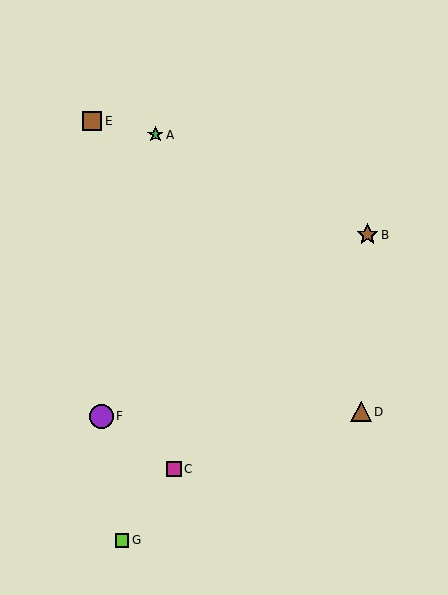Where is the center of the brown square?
The center of the brown square is at (92, 121).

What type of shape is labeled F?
Shape F is a purple circle.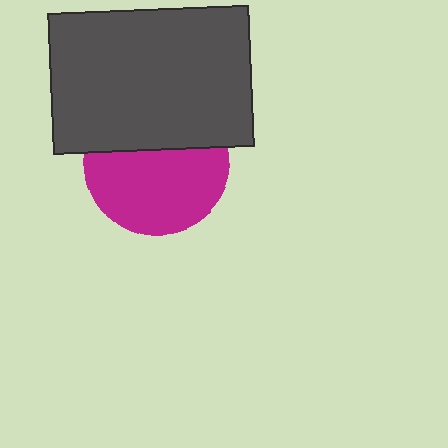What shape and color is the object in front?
The object in front is a dark gray rectangle.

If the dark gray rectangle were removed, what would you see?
You would see the complete magenta circle.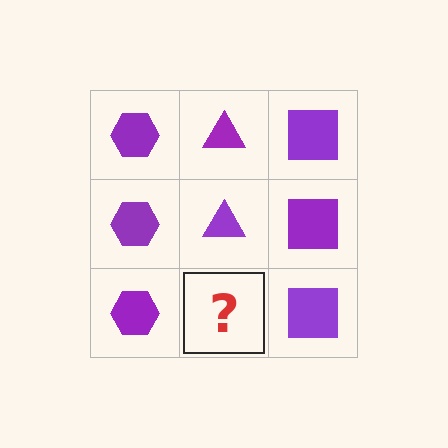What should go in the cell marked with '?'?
The missing cell should contain a purple triangle.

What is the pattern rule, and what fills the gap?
The rule is that each column has a consistent shape. The gap should be filled with a purple triangle.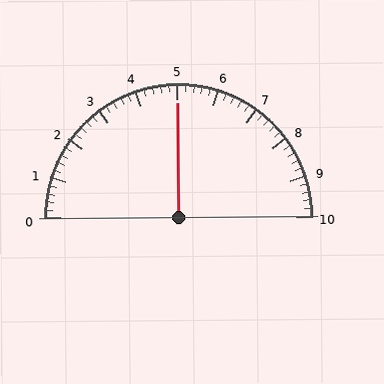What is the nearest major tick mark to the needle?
The nearest major tick mark is 5.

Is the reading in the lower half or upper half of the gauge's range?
The reading is in the upper half of the range (0 to 10).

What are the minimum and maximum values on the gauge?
The gauge ranges from 0 to 10.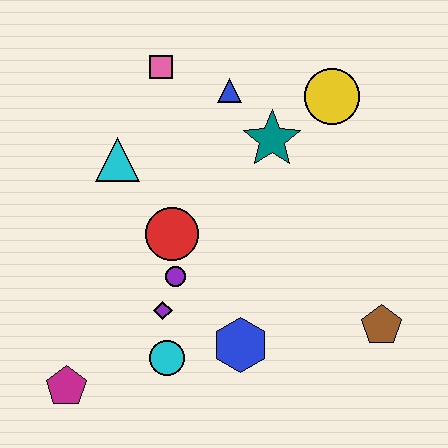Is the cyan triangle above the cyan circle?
Yes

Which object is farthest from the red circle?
The brown pentagon is farthest from the red circle.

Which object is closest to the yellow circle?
The teal star is closest to the yellow circle.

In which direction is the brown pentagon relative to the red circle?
The brown pentagon is to the right of the red circle.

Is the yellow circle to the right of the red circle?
Yes